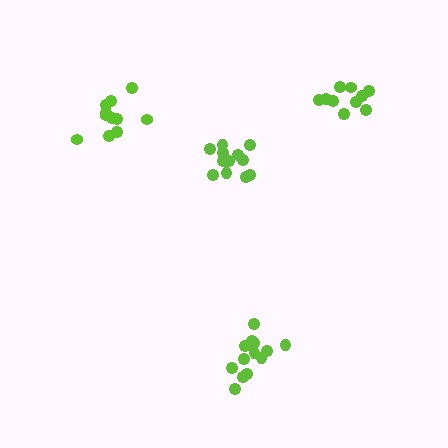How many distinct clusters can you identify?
There are 4 distinct clusters.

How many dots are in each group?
Group 1: 14 dots, Group 2: 13 dots, Group 3: 10 dots, Group 4: 11 dots (48 total).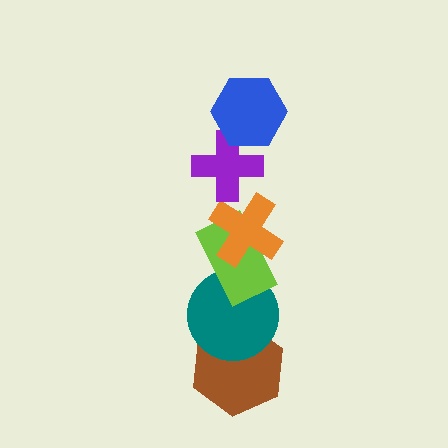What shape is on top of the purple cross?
The blue hexagon is on top of the purple cross.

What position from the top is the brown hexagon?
The brown hexagon is 6th from the top.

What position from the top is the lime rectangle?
The lime rectangle is 4th from the top.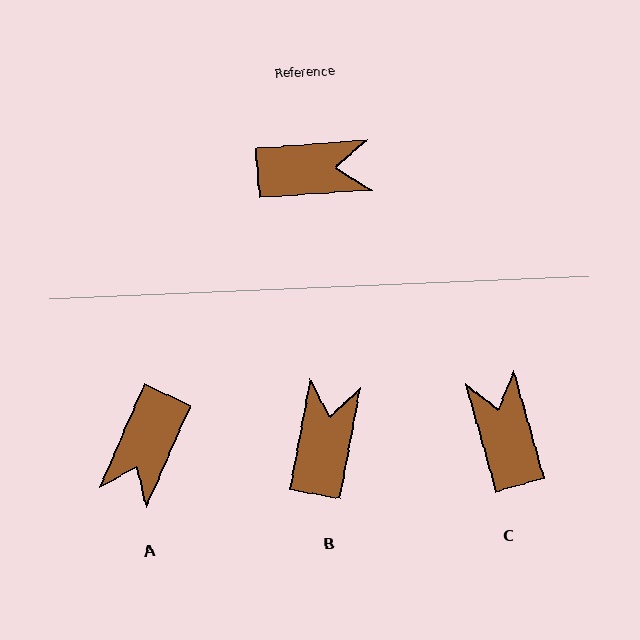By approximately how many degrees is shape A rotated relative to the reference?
Approximately 117 degrees clockwise.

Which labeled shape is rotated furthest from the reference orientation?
A, about 117 degrees away.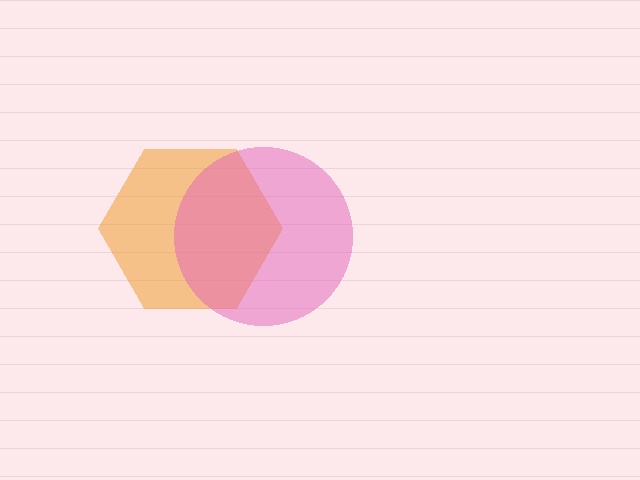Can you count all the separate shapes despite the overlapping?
Yes, there are 2 separate shapes.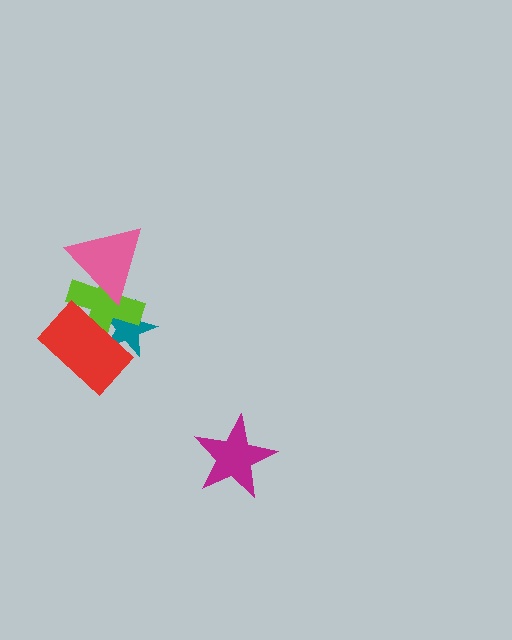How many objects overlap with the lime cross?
3 objects overlap with the lime cross.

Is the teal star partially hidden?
Yes, it is partially covered by another shape.